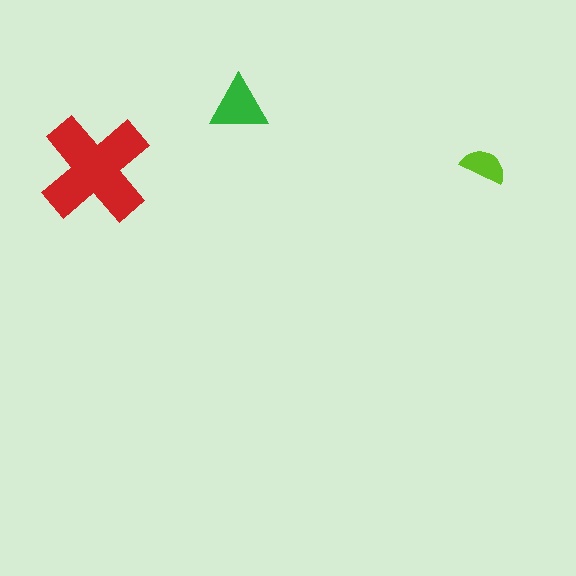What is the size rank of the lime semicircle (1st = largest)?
3rd.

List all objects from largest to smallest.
The red cross, the green triangle, the lime semicircle.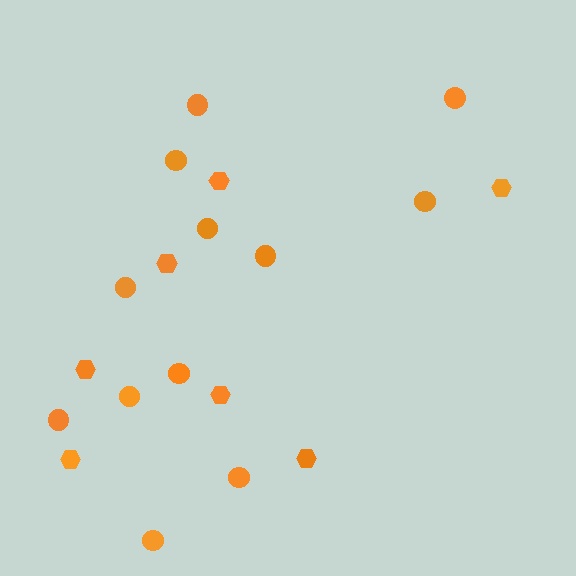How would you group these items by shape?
There are 2 groups: one group of hexagons (7) and one group of circles (12).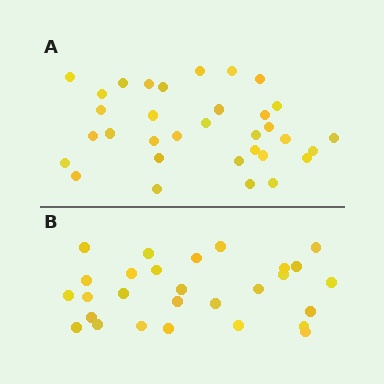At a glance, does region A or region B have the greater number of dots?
Region A (the top region) has more dots.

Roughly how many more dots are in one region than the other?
Region A has about 5 more dots than region B.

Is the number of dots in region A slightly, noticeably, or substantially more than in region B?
Region A has only slightly more — the two regions are fairly close. The ratio is roughly 1.2 to 1.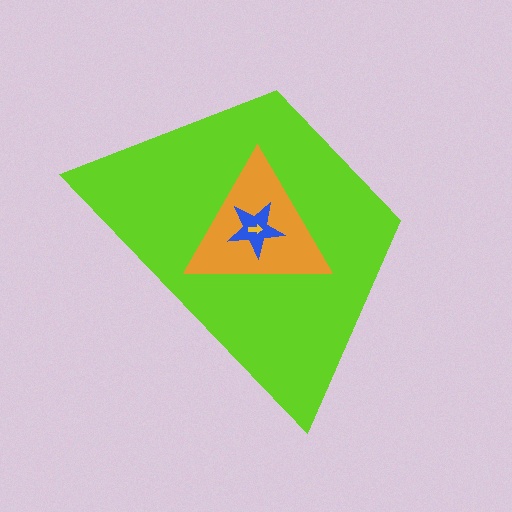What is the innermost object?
The yellow arrow.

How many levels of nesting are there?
4.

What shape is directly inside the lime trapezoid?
The orange triangle.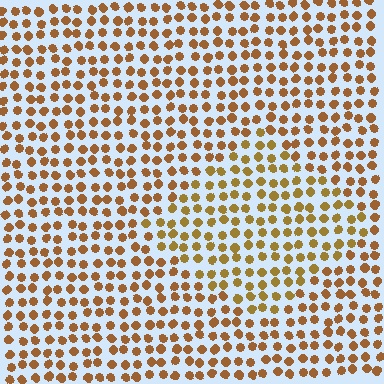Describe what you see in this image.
The image is filled with small brown elements in a uniform arrangement. A diamond-shaped region is visible where the elements are tinted to a slightly different hue, forming a subtle color boundary.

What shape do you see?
I see a diamond.